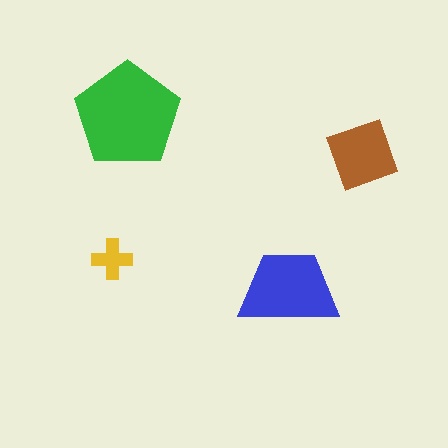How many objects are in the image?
There are 4 objects in the image.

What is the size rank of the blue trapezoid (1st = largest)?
2nd.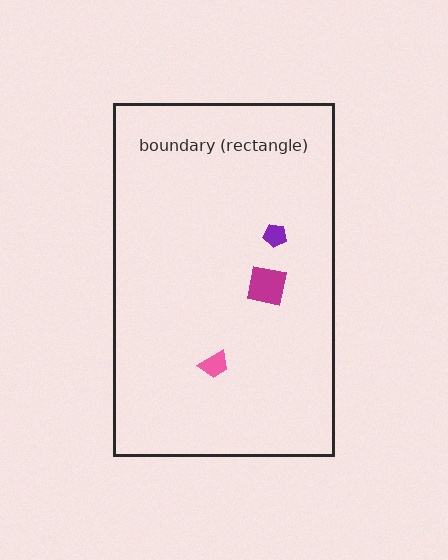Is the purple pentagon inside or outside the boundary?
Inside.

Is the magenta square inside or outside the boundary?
Inside.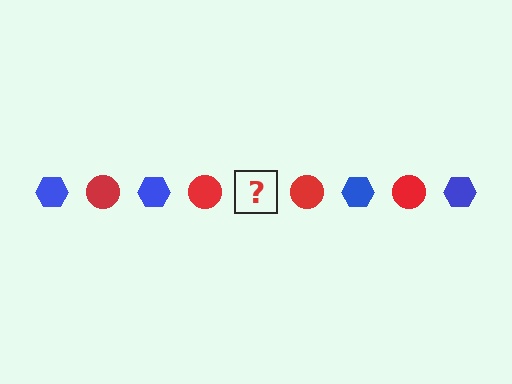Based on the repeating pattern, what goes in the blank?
The blank should be a blue hexagon.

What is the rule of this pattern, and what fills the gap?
The rule is that the pattern alternates between blue hexagon and red circle. The gap should be filled with a blue hexagon.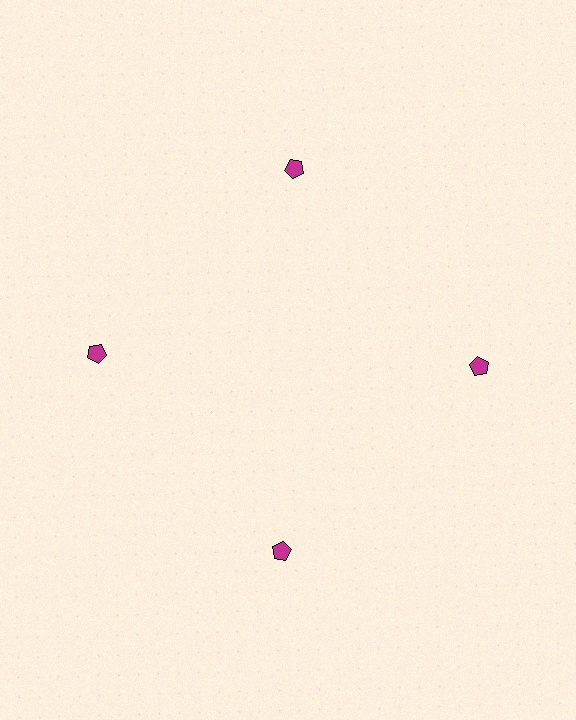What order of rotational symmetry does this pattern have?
This pattern has 4-fold rotational symmetry.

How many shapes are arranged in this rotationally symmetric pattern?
There are 4 shapes, arranged in 4 groups of 1.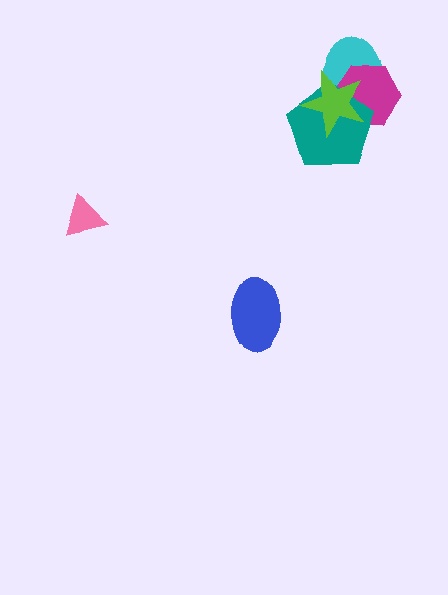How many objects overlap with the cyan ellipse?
3 objects overlap with the cyan ellipse.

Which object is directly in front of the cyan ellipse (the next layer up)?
The magenta hexagon is directly in front of the cyan ellipse.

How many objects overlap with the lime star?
3 objects overlap with the lime star.